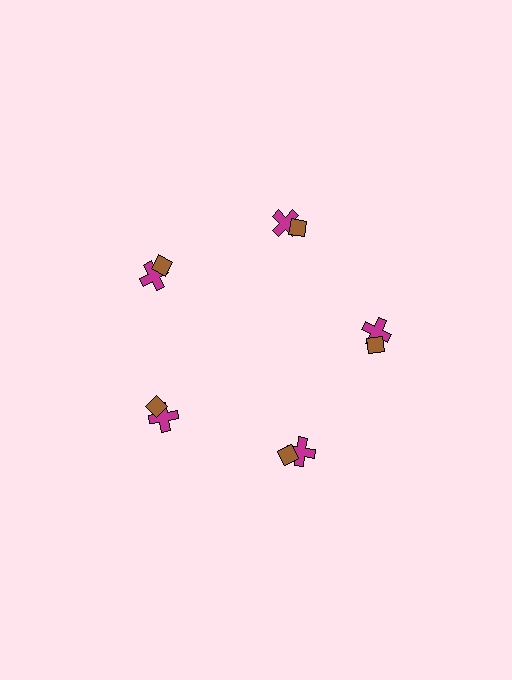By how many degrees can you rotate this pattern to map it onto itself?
The pattern maps onto itself every 72 degrees of rotation.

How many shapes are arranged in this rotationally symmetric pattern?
There are 10 shapes, arranged in 5 groups of 2.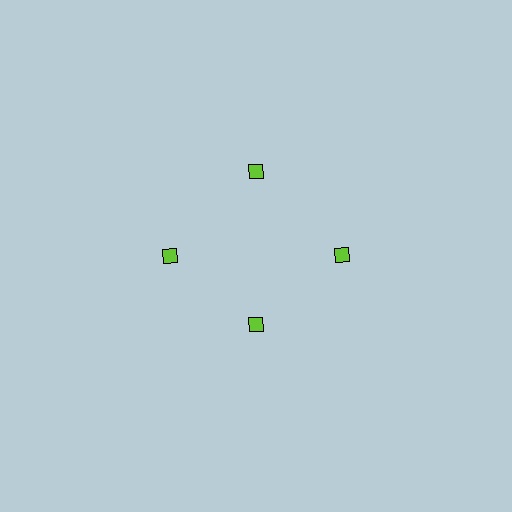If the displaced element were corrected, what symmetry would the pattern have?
It would have 4-fold rotational symmetry — the pattern would map onto itself every 90 degrees.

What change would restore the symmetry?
The symmetry would be restored by moving it outward, back onto the ring so that all 4 diamonds sit at equal angles and equal distance from the center.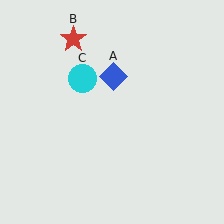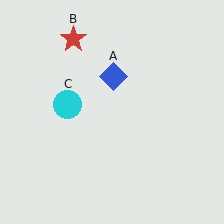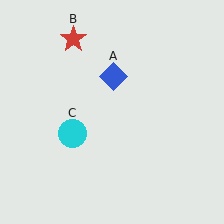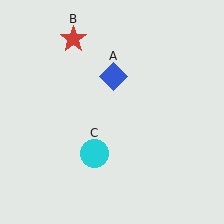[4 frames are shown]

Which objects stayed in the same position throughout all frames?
Blue diamond (object A) and red star (object B) remained stationary.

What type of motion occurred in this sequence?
The cyan circle (object C) rotated counterclockwise around the center of the scene.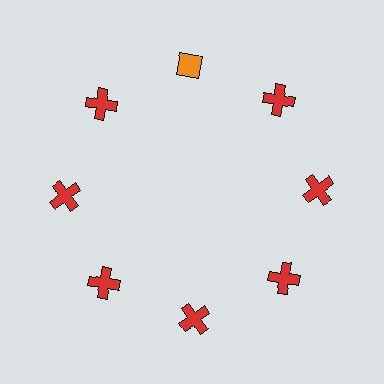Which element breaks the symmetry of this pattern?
The orange diamond at roughly the 12 o'clock position breaks the symmetry. All other shapes are red crosses.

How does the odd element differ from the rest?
It differs in both color (orange instead of red) and shape (diamond instead of cross).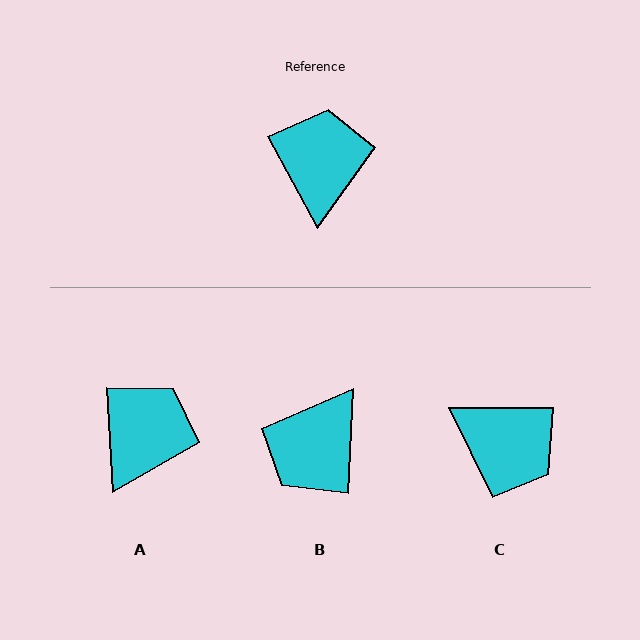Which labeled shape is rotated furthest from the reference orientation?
B, about 149 degrees away.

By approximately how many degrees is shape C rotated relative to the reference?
Approximately 118 degrees clockwise.